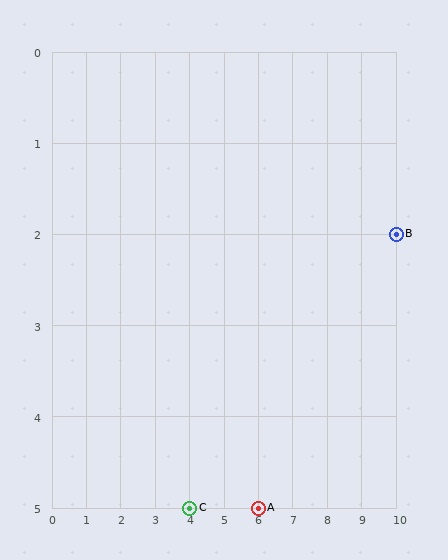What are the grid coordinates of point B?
Point B is at grid coordinates (10, 2).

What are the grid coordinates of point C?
Point C is at grid coordinates (4, 5).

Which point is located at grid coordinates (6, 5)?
Point A is at (6, 5).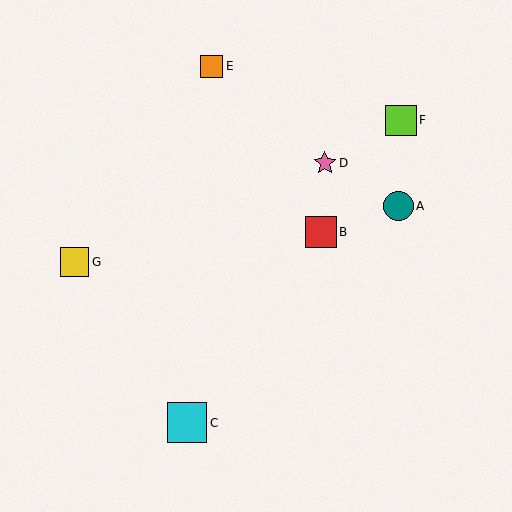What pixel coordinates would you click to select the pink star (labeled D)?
Click at (325, 163) to select the pink star D.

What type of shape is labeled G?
Shape G is a yellow square.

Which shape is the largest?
The cyan square (labeled C) is the largest.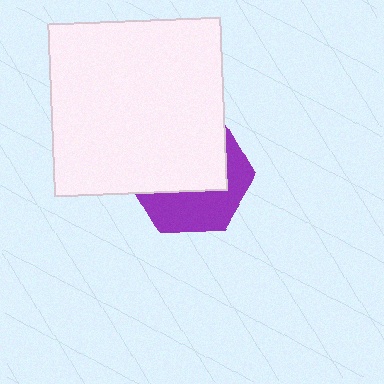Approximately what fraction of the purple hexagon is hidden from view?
Roughly 58% of the purple hexagon is hidden behind the white square.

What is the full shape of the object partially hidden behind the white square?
The partially hidden object is a purple hexagon.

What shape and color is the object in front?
The object in front is a white square.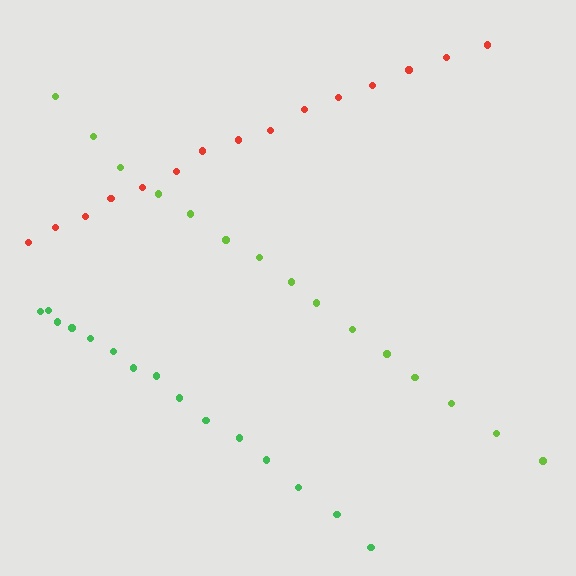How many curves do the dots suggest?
There are 3 distinct paths.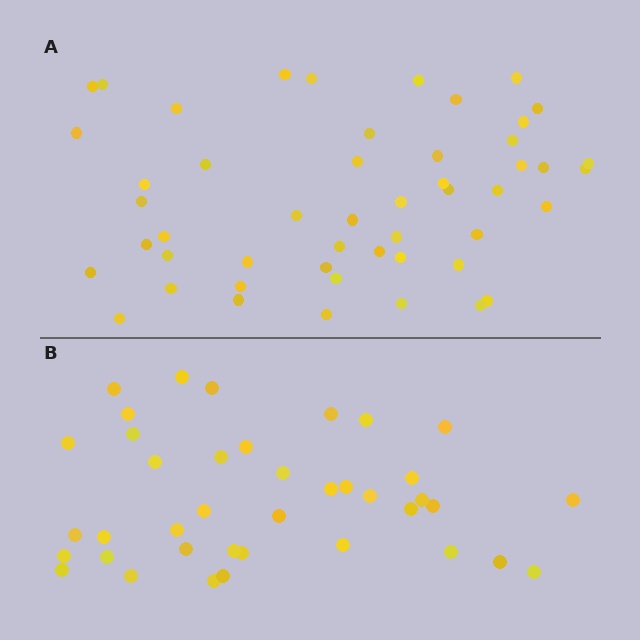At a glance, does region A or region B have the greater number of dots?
Region A (the top region) has more dots.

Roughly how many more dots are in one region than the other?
Region A has roughly 12 or so more dots than region B.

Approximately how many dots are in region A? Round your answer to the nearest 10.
About 50 dots.